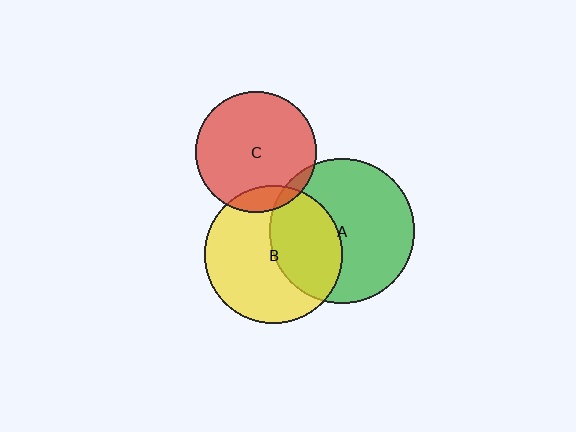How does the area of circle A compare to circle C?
Approximately 1.4 times.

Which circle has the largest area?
Circle A (green).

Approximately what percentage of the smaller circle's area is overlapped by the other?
Approximately 5%.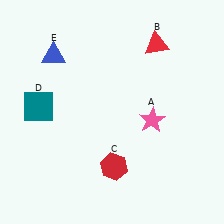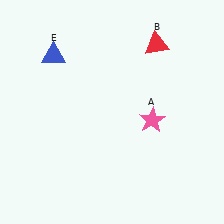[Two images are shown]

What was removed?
The red hexagon (C), the teal square (D) were removed in Image 2.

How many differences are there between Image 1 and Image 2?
There are 2 differences between the two images.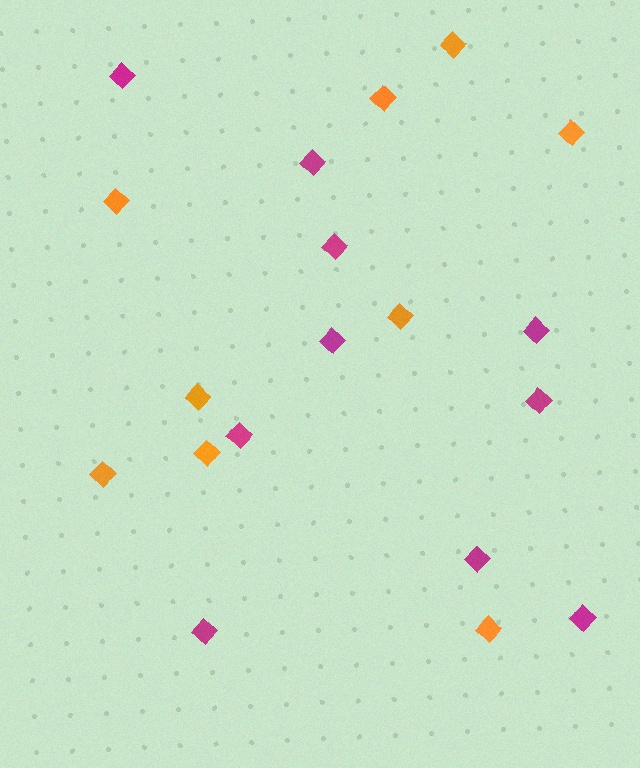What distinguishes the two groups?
There are 2 groups: one group of magenta diamonds (10) and one group of orange diamonds (9).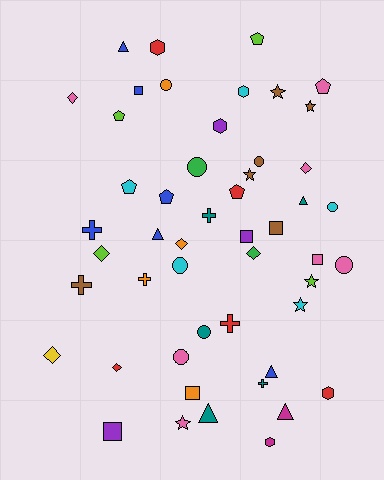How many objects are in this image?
There are 50 objects.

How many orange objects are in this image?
There are 4 orange objects.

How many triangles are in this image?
There are 6 triangles.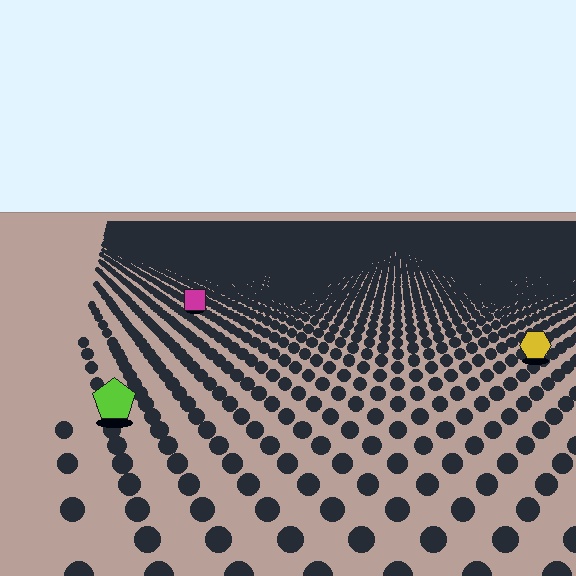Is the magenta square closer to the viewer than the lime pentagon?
No. The lime pentagon is closer — you can tell from the texture gradient: the ground texture is coarser near it.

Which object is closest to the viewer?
The lime pentagon is closest. The texture marks near it are larger and more spread out.